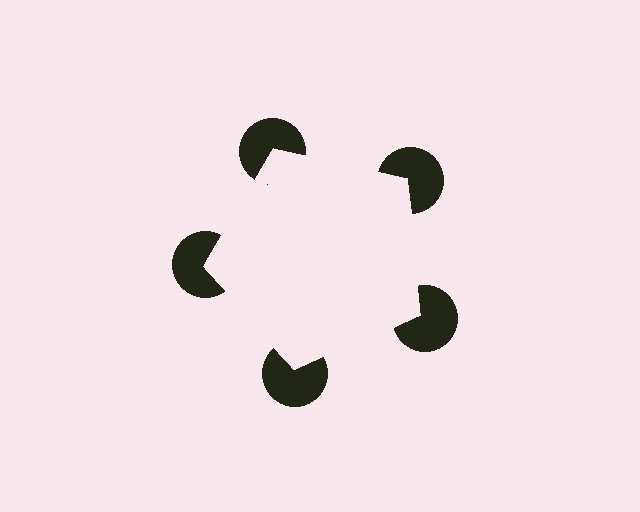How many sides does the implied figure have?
5 sides.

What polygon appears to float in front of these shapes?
An illusory pentagon — its edges are inferred from the aligned wedge cuts in the pac-man discs, not physically drawn.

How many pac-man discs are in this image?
There are 5 — one at each vertex of the illusory pentagon.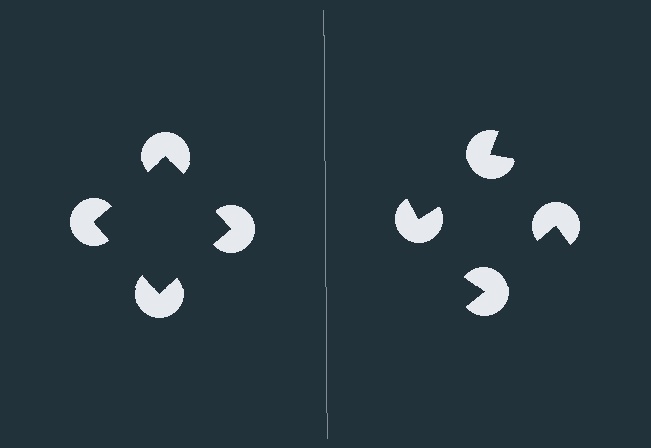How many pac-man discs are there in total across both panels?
8 — 4 on each side.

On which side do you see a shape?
An illusory square appears on the left side. On the right side the wedge cuts are rotated, so no coherent shape forms.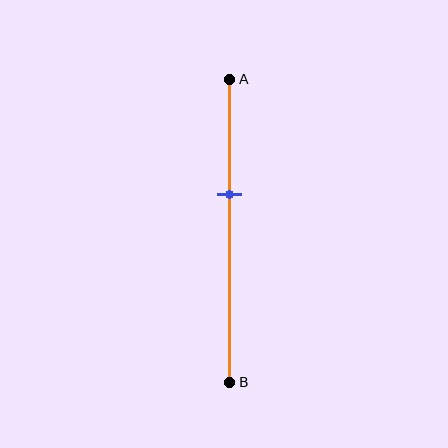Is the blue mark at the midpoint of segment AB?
No, the mark is at about 40% from A, not at the 50% midpoint.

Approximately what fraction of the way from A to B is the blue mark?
The blue mark is approximately 40% of the way from A to B.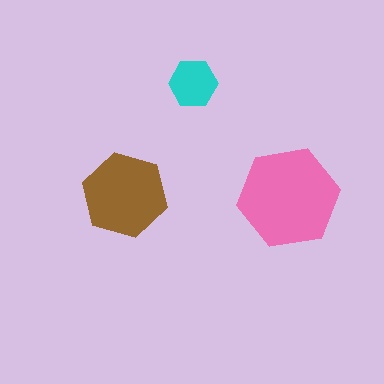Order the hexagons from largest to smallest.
the pink one, the brown one, the cyan one.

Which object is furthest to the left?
The brown hexagon is leftmost.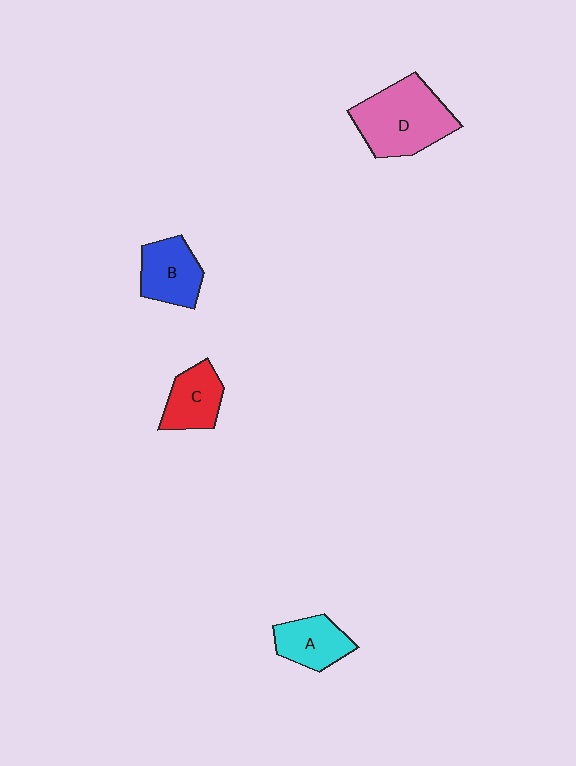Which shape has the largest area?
Shape D (pink).